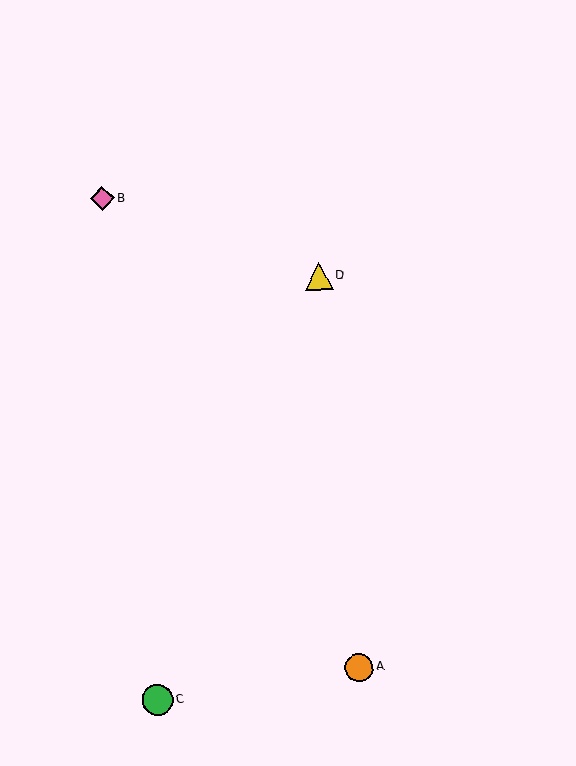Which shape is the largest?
The green circle (labeled C) is the largest.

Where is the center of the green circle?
The center of the green circle is at (157, 700).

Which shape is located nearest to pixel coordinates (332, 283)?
The yellow triangle (labeled D) at (319, 276) is nearest to that location.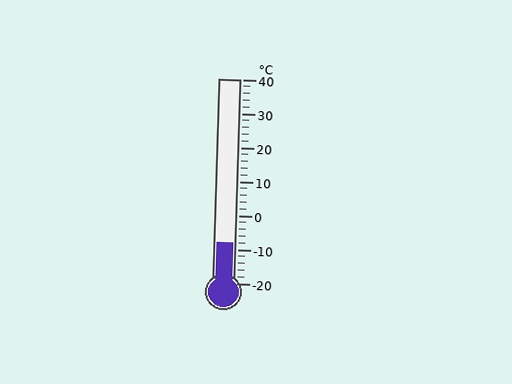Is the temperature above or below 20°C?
The temperature is below 20°C.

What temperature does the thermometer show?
The thermometer shows approximately -8°C.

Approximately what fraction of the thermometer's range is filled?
The thermometer is filled to approximately 20% of its range.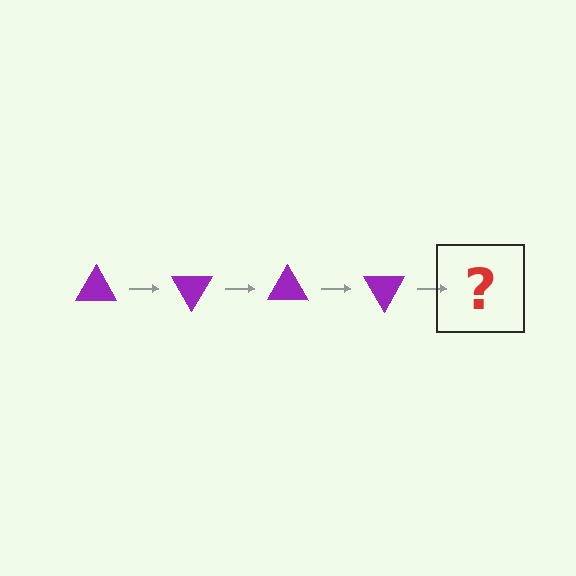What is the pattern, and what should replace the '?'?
The pattern is that the triangle rotates 60 degrees each step. The '?' should be a purple triangle rotated 240 degrees.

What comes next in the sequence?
The next element should be a purple triangle rotated 240 degrees.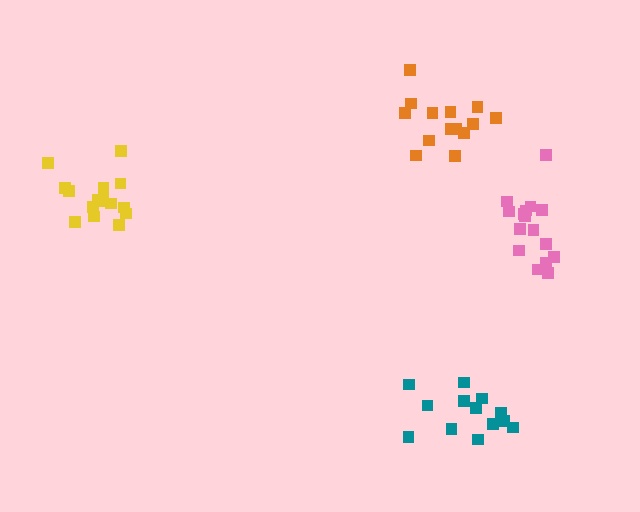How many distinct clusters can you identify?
There are 4 distinct clusters.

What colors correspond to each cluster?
The clusters are colored: teal, orange, yellow, pink.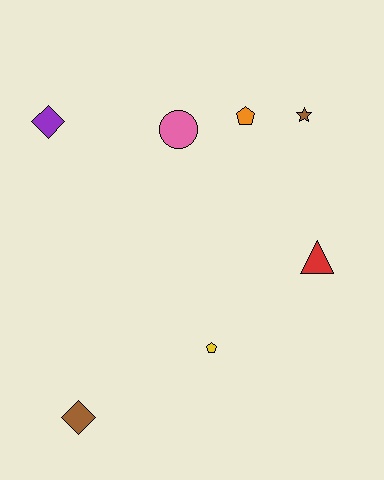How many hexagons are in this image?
There are no hexagons.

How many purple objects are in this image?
There is 1 purple object.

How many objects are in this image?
There are 7 objects.